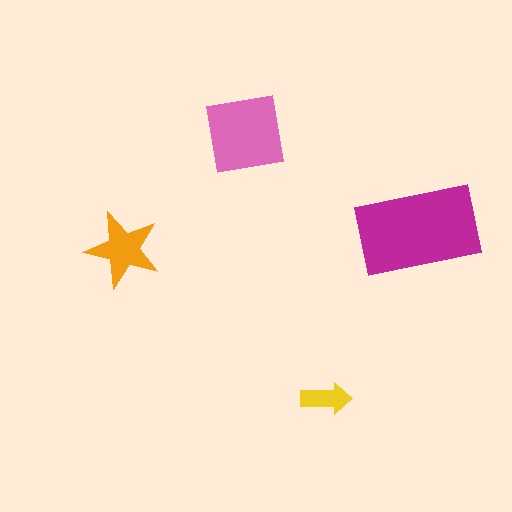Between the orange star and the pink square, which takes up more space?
The pink square.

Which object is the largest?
The magenta rectangle.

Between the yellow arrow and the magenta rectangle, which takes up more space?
The magenta rectangle.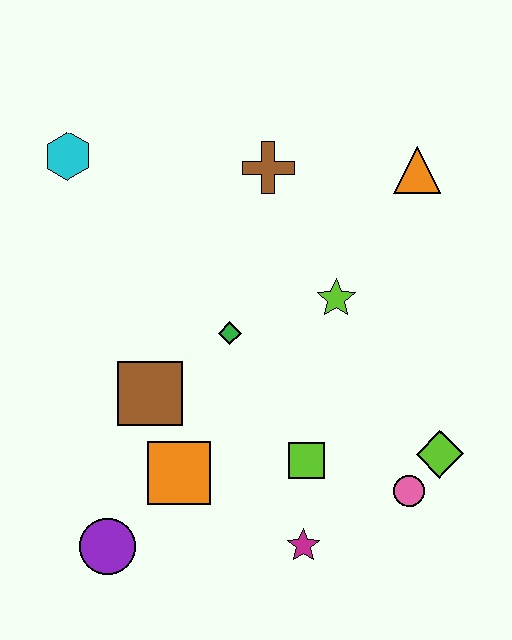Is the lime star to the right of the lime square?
Yes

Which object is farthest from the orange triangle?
The purple circle is farthest from the orange triangle.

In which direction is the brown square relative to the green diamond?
The brown square is to the left of the green diamond.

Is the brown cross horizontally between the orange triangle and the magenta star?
No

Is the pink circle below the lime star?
Yes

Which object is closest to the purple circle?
The orange square is closest to the purple circle.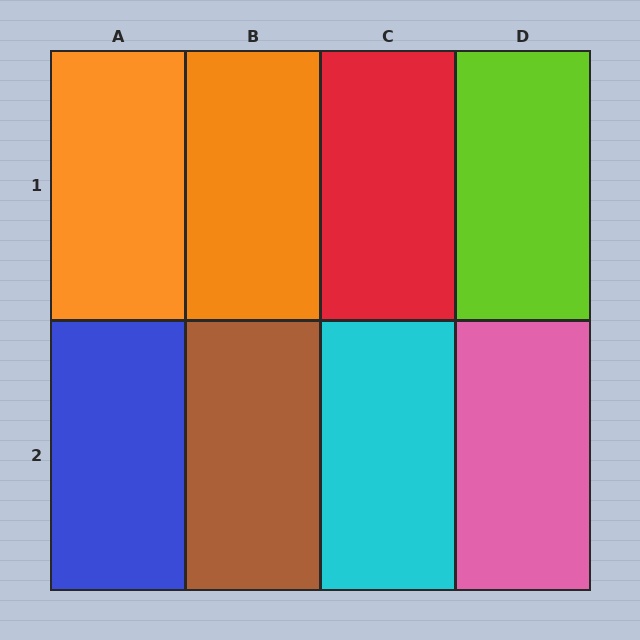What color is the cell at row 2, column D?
Pink.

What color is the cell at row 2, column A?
Blue.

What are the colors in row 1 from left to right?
Orange, orange, red, lime.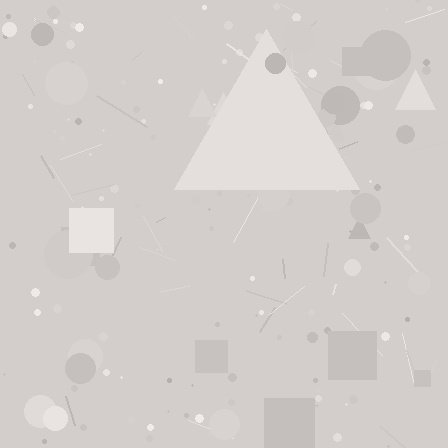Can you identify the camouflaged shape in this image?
The camouflaged shape is a triangle.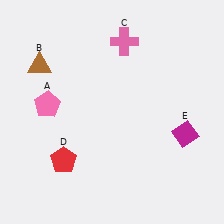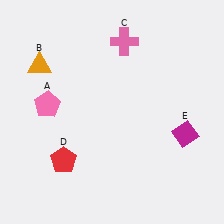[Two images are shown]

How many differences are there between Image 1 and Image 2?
There is 1 difference between the two images.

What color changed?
The triangle (B) changed from brown in Image 1 to orange in Image 2.